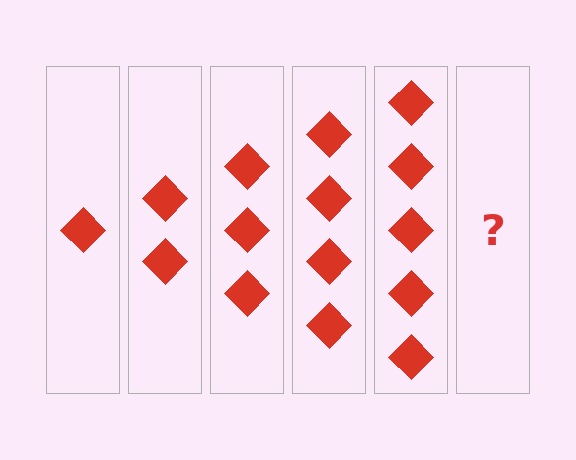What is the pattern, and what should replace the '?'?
The pattern is that each step adds one more diamond. The '?' should be 6 diamonds.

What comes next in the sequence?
The next element should be 6 diamonds.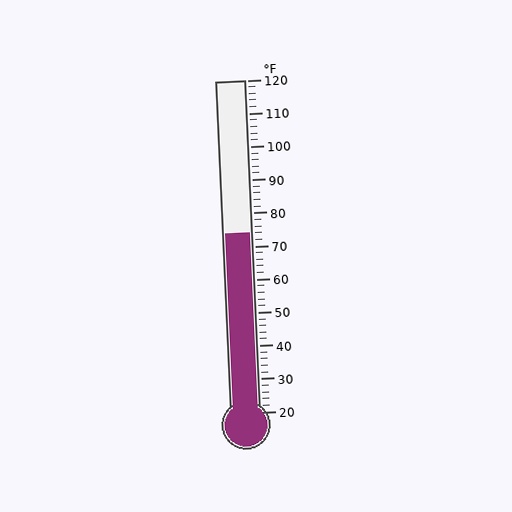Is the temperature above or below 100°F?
The temperature is below 100°F.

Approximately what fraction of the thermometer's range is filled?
The thermometer is filled to approximately 55% of its range.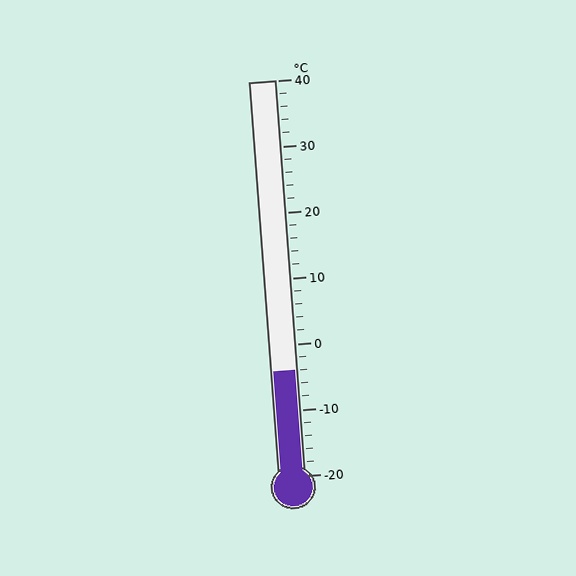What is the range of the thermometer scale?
The thermometer scale ranges from -20°C to 40°C.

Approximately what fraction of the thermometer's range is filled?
The thermometer is filled to approximately 25% of its range.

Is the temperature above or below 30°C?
The temperature is below 30°C.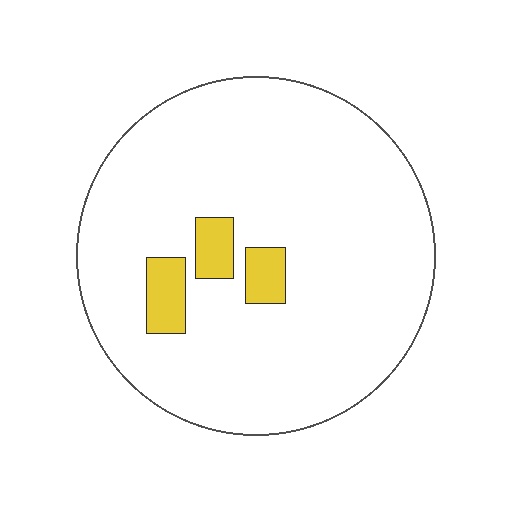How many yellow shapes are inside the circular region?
3.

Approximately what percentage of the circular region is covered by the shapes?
Approximately 10%.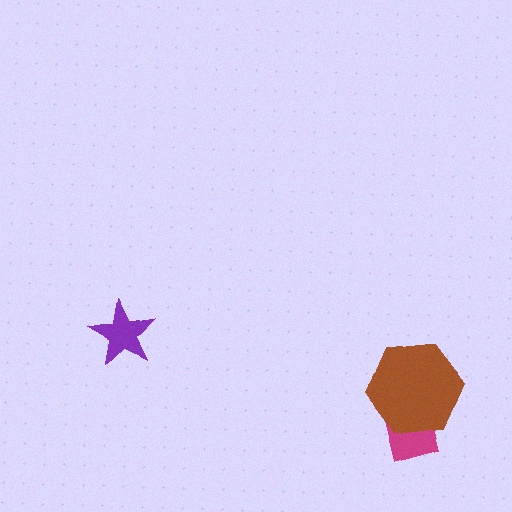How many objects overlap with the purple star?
0 objects overlap with the purple star.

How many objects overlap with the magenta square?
1 object overlaps with the magenta square.